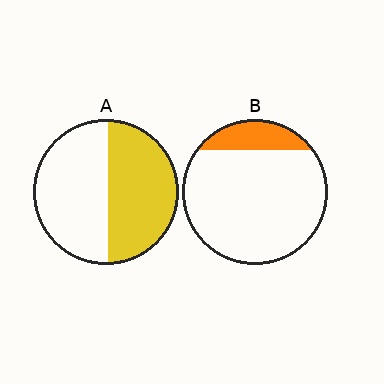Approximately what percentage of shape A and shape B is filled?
A is approximately 50% and B is approximately 15%.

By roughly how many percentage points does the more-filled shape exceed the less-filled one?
By roughly 35 percentage points (A over B).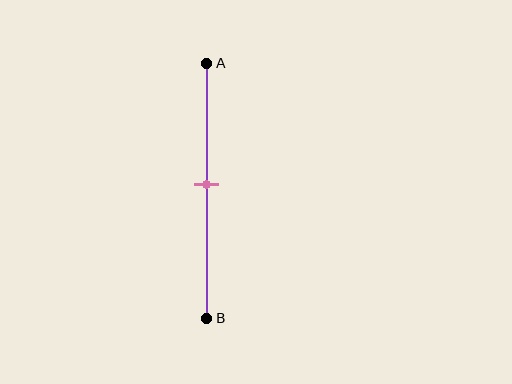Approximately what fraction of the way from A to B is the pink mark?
The pink mark is approximately 45% of the way from A to B.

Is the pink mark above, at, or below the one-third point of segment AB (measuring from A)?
The pink mark is below the one-third point of segment AB.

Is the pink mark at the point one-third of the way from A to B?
No, the mark is at about 45% from A, not at the 33% one-third point.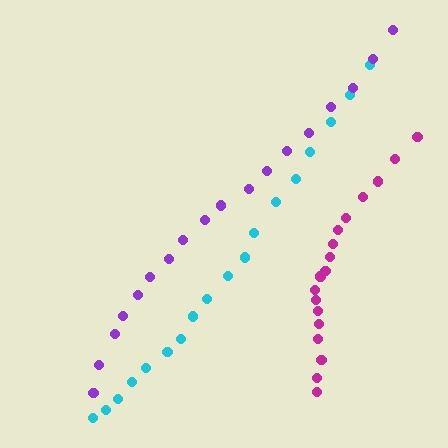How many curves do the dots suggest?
There are 3 distinct paths.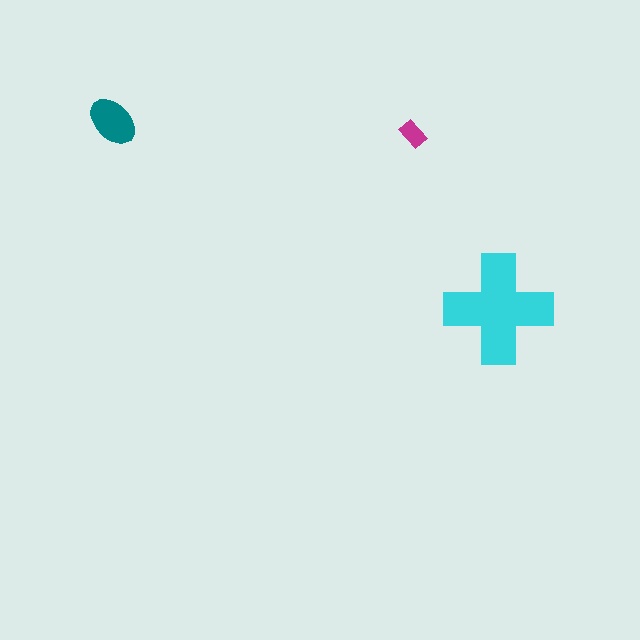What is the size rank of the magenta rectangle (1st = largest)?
3rd.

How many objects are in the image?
There are 3 objects in the image.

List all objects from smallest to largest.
The magenta rectangle, the teal ellipse, the cyan cross.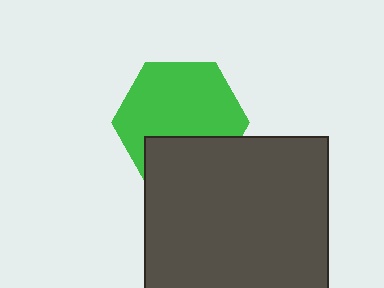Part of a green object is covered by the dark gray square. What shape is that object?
It is a hexagon.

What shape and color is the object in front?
The object in front is a dark gray square.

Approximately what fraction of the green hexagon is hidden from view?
Roughly 32% of the green hexagon is hidden behind the dark gray square.